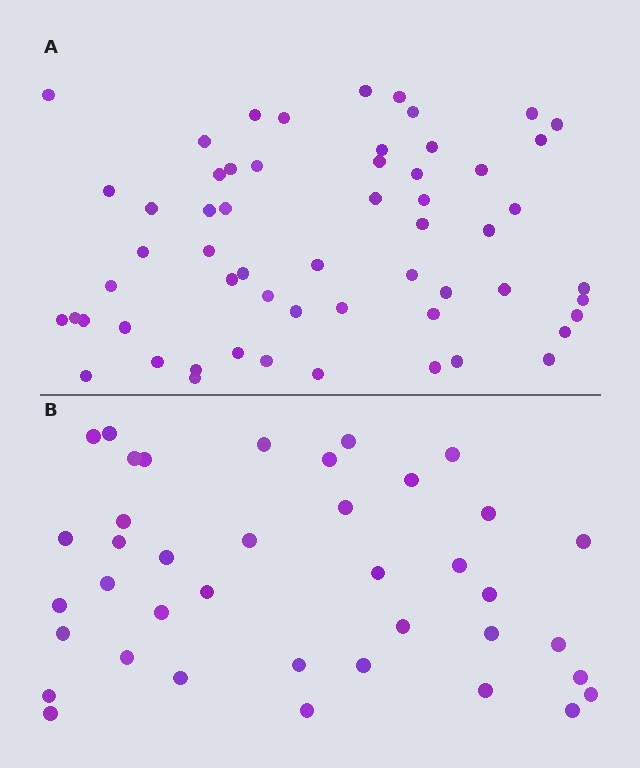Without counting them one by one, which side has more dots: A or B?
Region A (the top region) has more dots.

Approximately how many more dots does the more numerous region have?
Region A has approximately 20 more dots than region B.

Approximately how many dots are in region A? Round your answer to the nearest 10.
About 60 dots. (The exact count is 58, which rounds to 60.)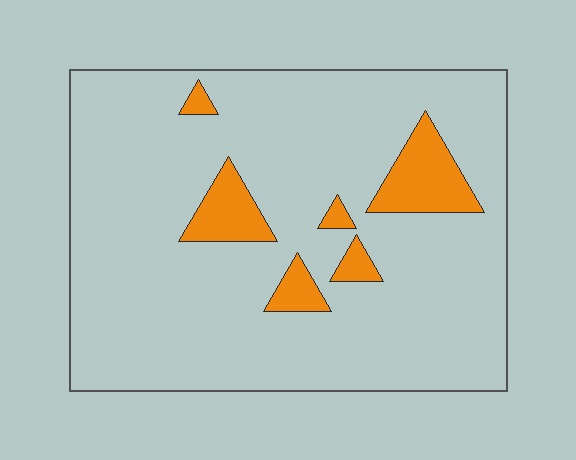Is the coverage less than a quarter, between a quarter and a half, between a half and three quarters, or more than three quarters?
Less than a quarter.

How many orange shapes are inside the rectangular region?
6.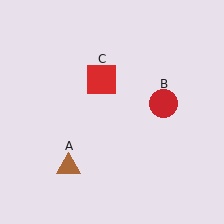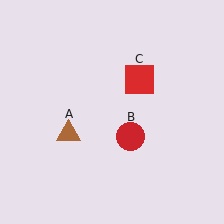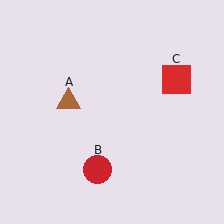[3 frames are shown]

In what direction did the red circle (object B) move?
The red circle (object B) moved down and to the left.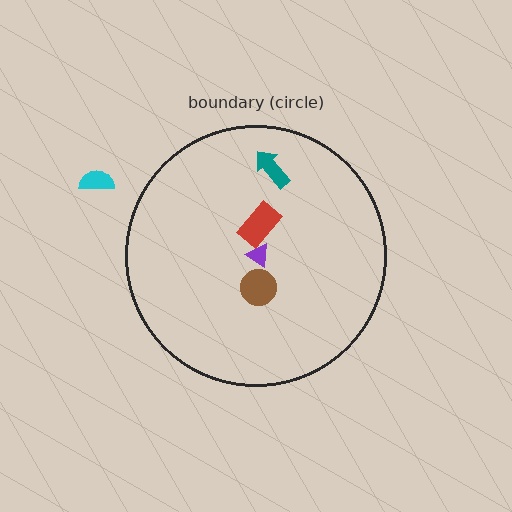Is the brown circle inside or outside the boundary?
Inside.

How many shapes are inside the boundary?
4 inside, 1 outside.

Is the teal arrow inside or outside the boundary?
Inside.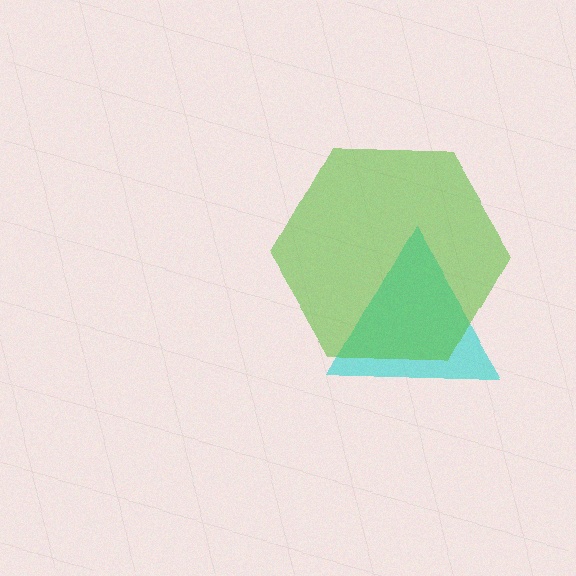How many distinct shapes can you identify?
There are 2 distinct shapes: a cyan triangle, a lime hexagon.